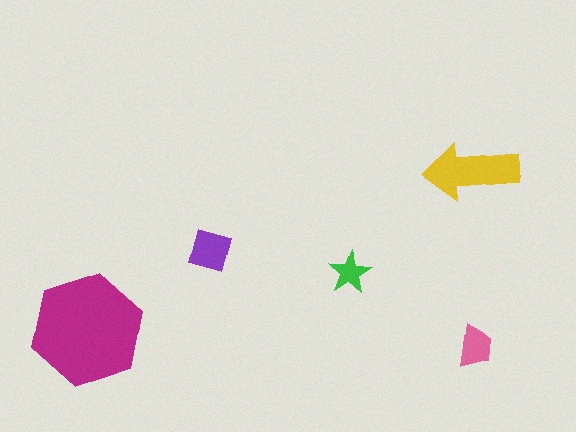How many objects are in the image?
There are 5 objects in the image.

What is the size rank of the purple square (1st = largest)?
3rd.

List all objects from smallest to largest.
The green star, the pink trapezoid, the purple square, the yellow arrow, the magenta hexagon.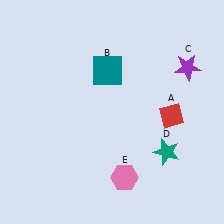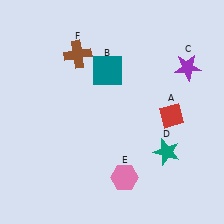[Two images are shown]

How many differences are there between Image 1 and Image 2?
There is 1 difference between the two images.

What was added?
A brown cross (F) was added in Image 2.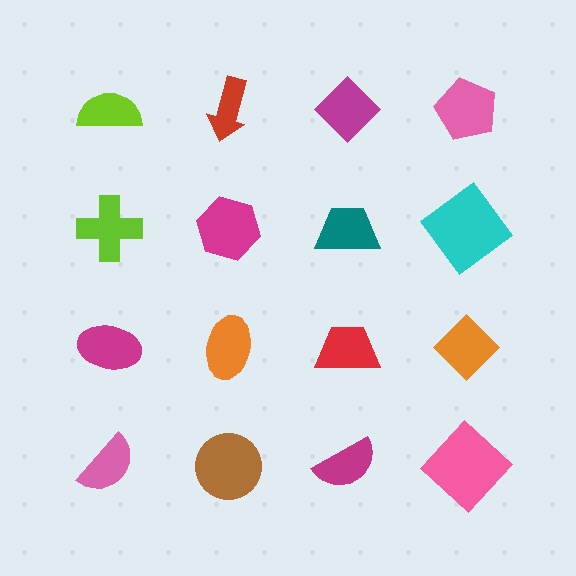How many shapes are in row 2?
4 shapes.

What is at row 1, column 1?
A lime semicircle.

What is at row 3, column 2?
An orange ellipse.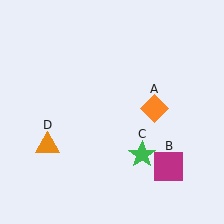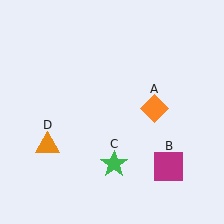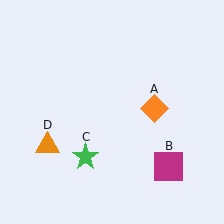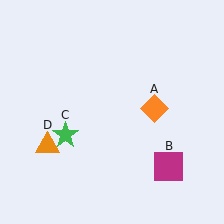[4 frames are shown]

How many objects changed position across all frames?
1 object changed position: green star (object C).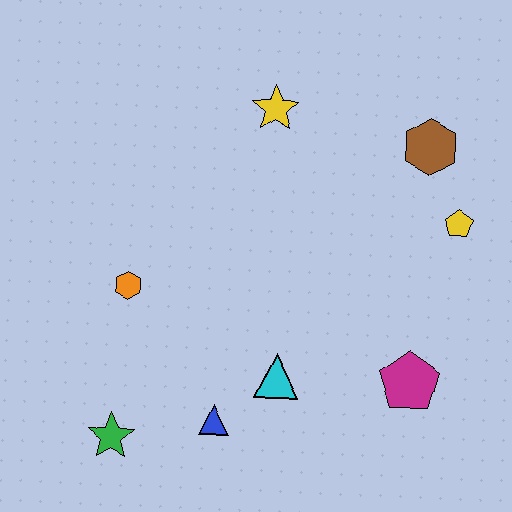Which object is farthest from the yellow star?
The green star is farthest from the yellow star.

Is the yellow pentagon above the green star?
Yes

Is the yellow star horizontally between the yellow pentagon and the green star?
Yes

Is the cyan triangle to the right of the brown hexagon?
No